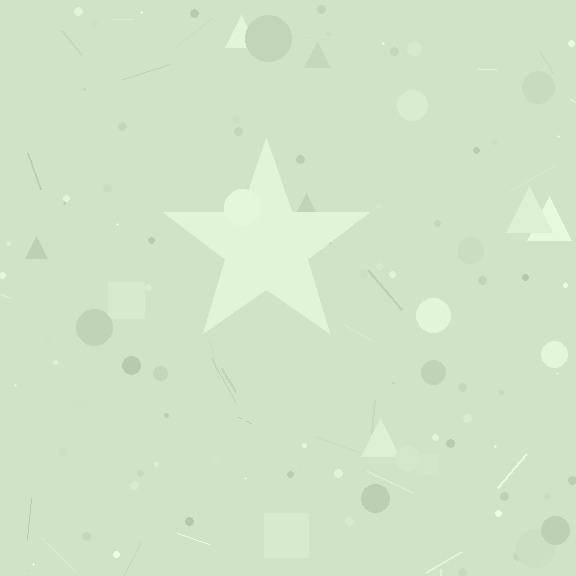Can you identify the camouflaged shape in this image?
The camouflaged shape is a star.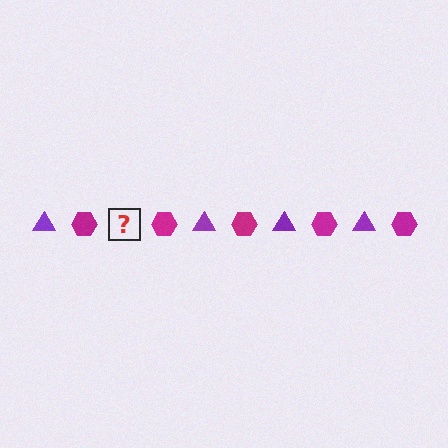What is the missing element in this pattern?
The missing element is a purple triangle.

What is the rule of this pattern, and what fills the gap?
The rule is that the pattern alternates between purple triangle and magenta hexagon. The gap should be filled with a purple triangle.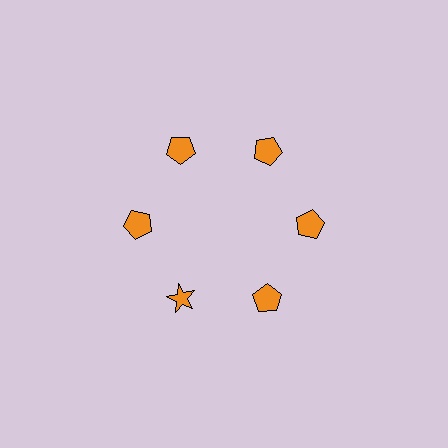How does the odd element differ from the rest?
It has a different shape: star instead of pentagon.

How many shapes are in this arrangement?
There are 6 shapes arranged in a ring pattern.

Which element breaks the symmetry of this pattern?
The orange star at roughly the 7 o'clock position breaks the symmetry. All other shapes are orange pentagons.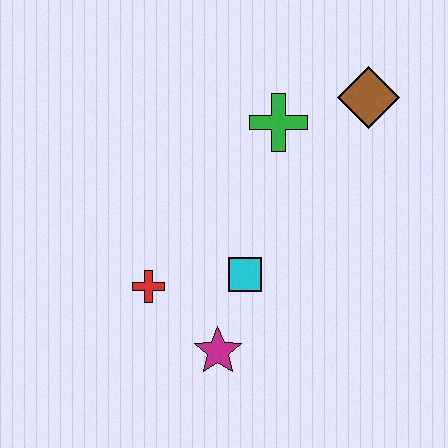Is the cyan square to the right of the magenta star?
Yes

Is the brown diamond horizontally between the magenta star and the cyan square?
No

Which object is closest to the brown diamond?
The green cross is closest to the brown diamond.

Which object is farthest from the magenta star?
The brown diamond is farthest from the magenta star.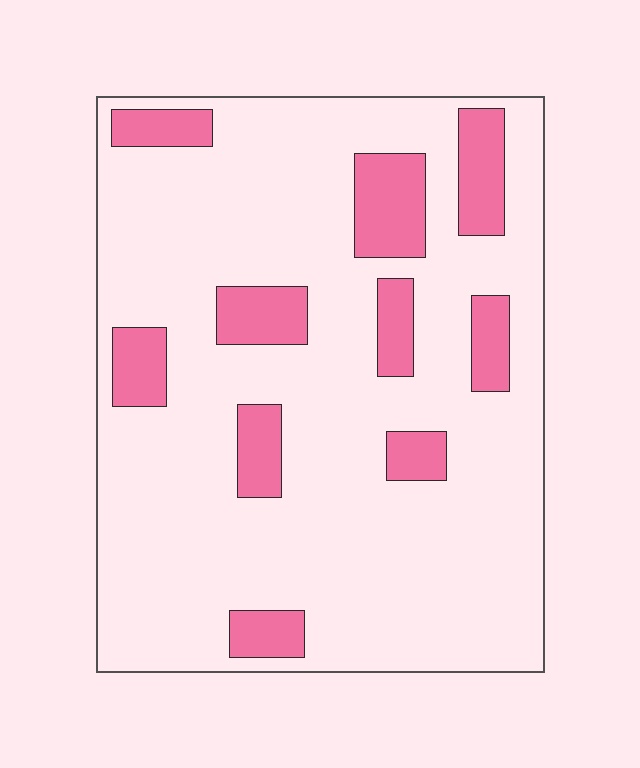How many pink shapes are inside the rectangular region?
10.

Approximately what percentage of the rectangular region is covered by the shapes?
Approximately 20%.